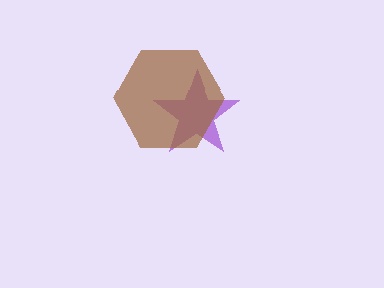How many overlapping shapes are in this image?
There are 2 overlapping shapes in the image.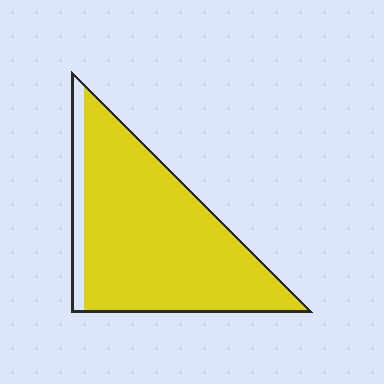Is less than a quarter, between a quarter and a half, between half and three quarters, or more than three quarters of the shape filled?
More than three quarters.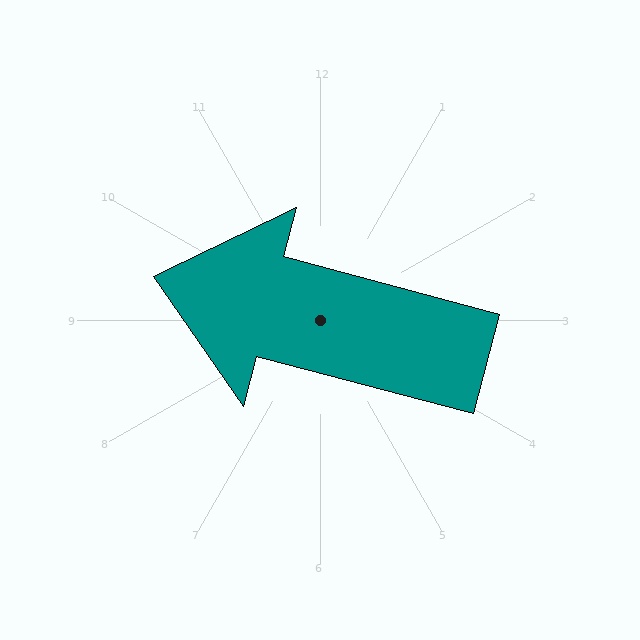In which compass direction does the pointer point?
West.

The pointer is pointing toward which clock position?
Roughly 9 o'clock.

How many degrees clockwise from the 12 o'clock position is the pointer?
Approximately 285 degrees.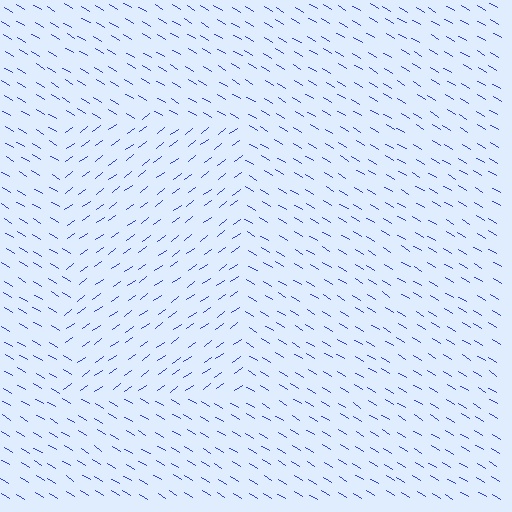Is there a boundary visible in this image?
Yes, there is a texture boundary formed by a change in line orientation.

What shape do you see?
I see a rectangle.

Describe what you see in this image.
The image is filled with small blue line segments. A rectangle region in the image has lines oriented differently from the surrounding lines, creating a visible texture boundary.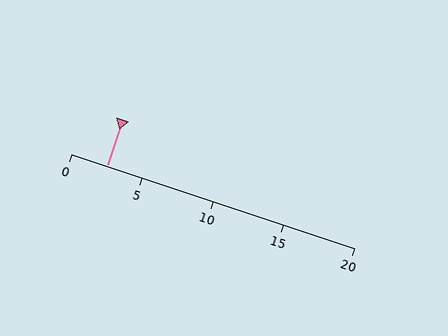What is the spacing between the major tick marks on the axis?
The major ticks are spaced 5 apart.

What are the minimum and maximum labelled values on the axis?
The axis runs from 0 to 20.